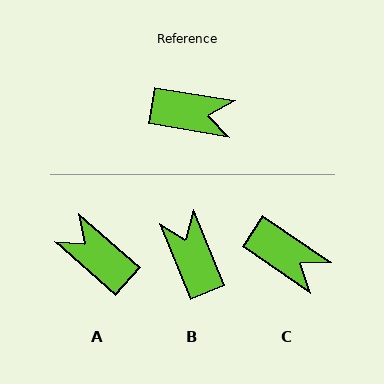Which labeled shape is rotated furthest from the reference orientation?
A, about 148 degrees away.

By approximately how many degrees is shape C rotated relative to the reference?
Approximately 25 degrees clockwise.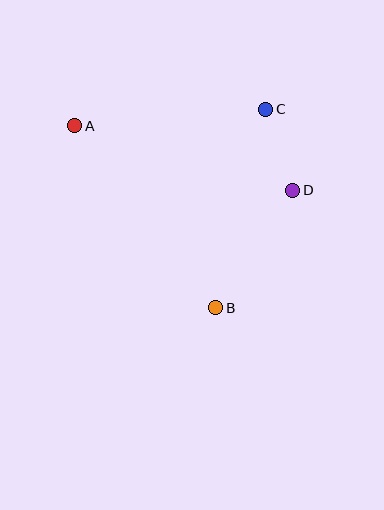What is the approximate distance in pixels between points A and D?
The distance between A and D is approximately 228 pixels.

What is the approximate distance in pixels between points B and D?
The distance between B and D is approximately 141 pixels.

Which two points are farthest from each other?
Points A and B are farthest from each other.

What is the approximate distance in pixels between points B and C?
The distance between B and C is approximately 205 pixels.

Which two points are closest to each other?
Points C and D are closest to each other.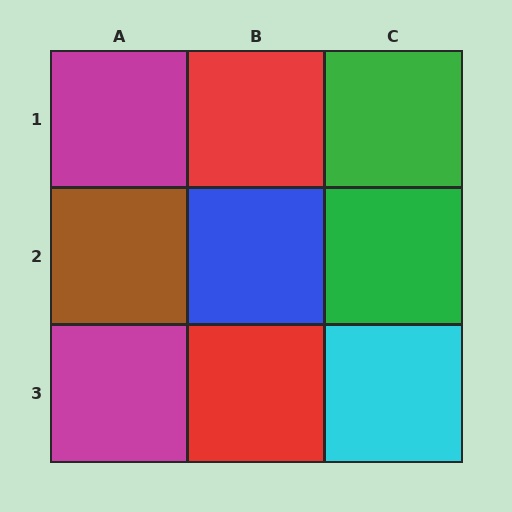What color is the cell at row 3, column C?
Cyan.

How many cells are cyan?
1 cell is cyan.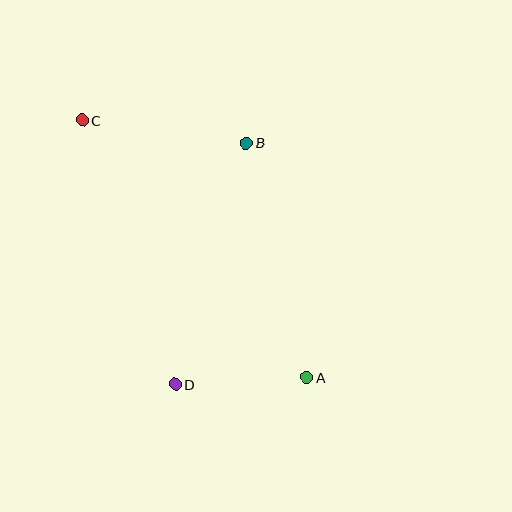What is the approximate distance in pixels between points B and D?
The distance between B and D is approximately 252 pixels.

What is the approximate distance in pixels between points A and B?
The distance between A and B is approximately 242 pixels.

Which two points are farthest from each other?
Points A and C are farthest from each other.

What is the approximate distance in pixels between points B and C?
The distance between B and C is approximately 166 pixels.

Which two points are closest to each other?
Points A and D are closest to each other.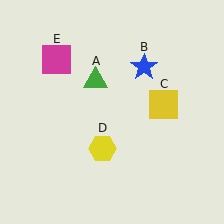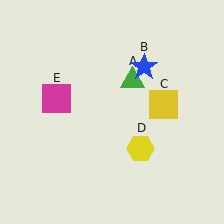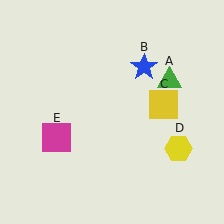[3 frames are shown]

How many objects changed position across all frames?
3 objects changed position: green triangle (object A), yellow hexagon (object D), magenta square (object E).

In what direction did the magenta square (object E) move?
The magenta square (object E) moved down.